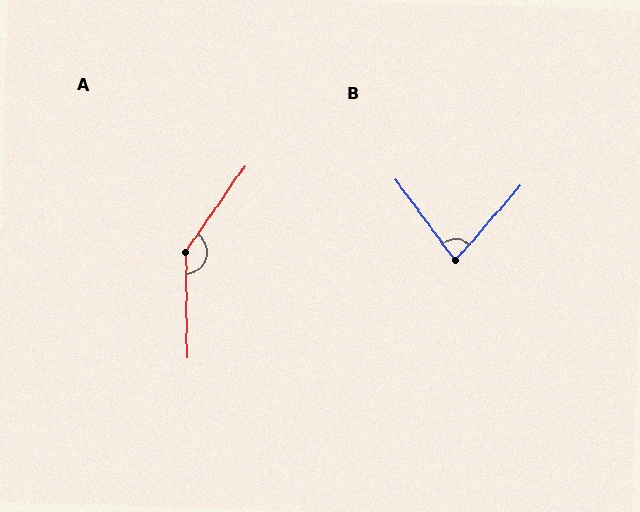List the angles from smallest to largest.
B (78°), A (145°).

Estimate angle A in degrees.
Approximately 145 degrees.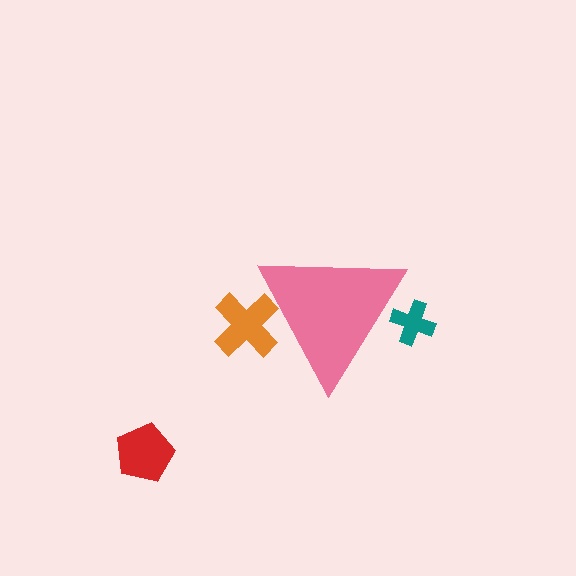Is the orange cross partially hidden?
Yes, the orange cross is partially hidden behind the pink triangle.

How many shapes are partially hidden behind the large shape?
2 shapes are partially hidden.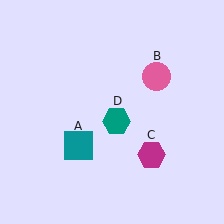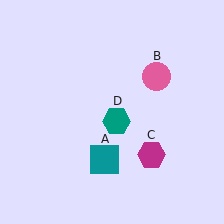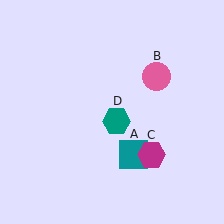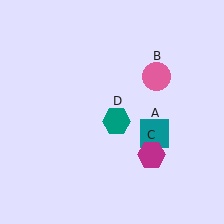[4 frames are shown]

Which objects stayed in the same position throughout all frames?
Pink circle (object B) and magenta hexagon (object C) and teal hexagon (object D) remained stationary.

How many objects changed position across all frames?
1 object changed position: teal square (object A).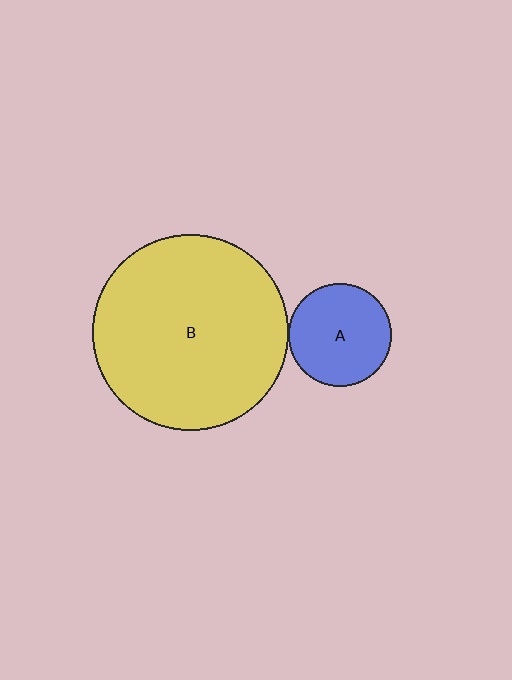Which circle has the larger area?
Circle B (yellow).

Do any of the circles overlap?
No, none of the circles overlap.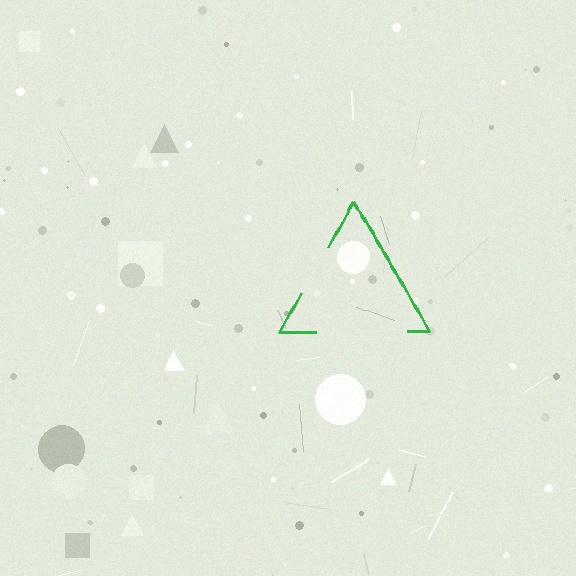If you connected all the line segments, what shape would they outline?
They would outline a triangle.